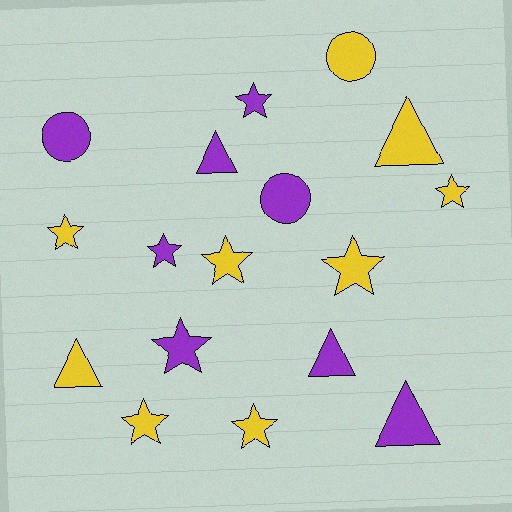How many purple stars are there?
There are 3 purple stars.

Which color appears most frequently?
Yellow, with 9 objects.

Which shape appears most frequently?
Star, with 9 objects.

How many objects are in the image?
There are 17 objects.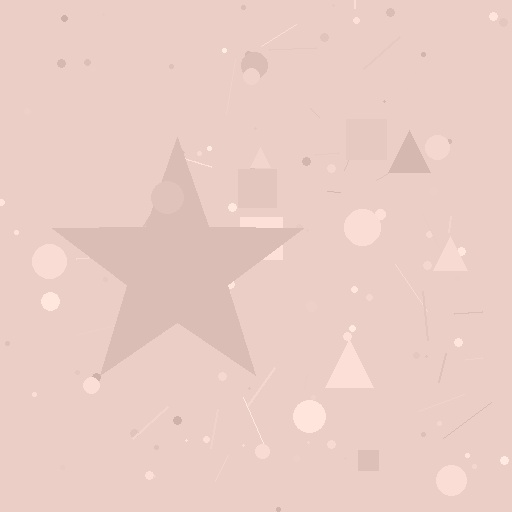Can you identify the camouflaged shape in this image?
The camouflaged shape is a star.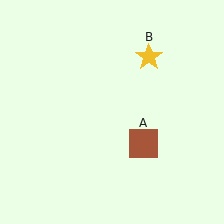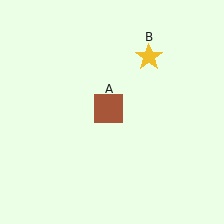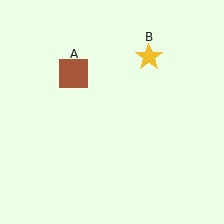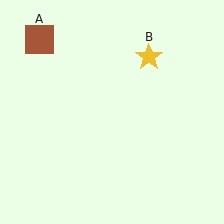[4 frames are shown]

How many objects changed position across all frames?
1 object changed position: brown square (object A).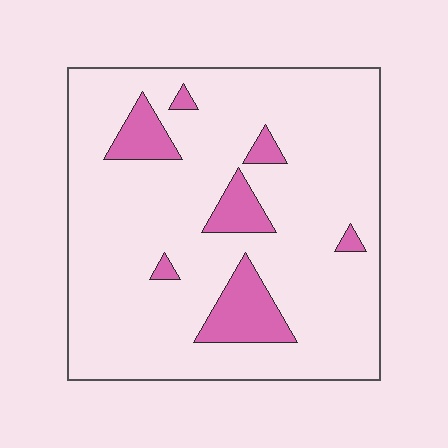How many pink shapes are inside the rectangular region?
7.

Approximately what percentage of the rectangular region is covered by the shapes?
Approximately 15%.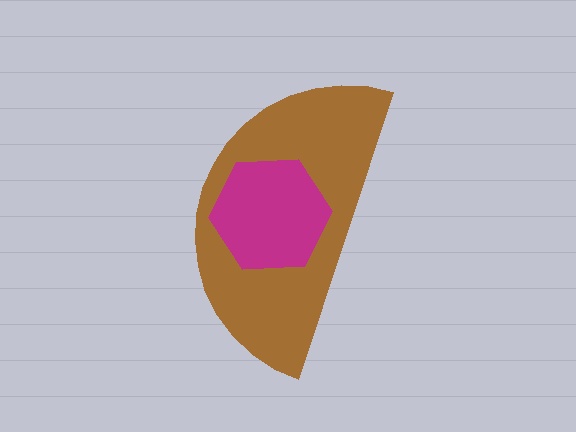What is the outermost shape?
The brown semicircle.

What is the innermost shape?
The magenta hexagon.